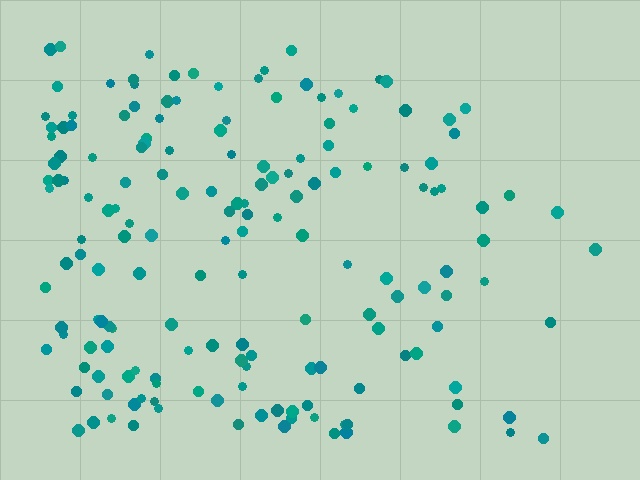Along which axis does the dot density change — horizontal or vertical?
Horizontal.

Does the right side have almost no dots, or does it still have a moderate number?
Still a moderate number, just noticeably fewer than the left.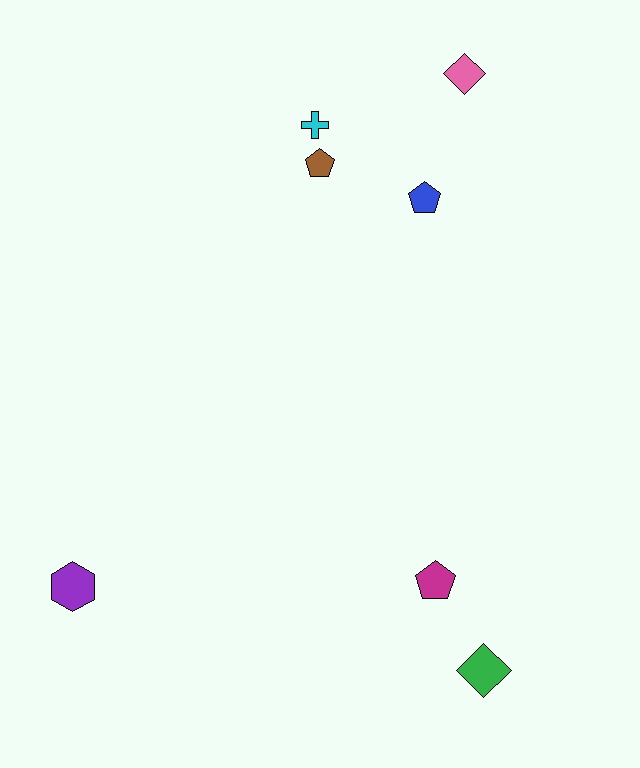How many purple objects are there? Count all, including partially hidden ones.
There is 1 purple object.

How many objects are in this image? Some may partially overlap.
There are 7 objects.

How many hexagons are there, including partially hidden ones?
There is 1 hexagon.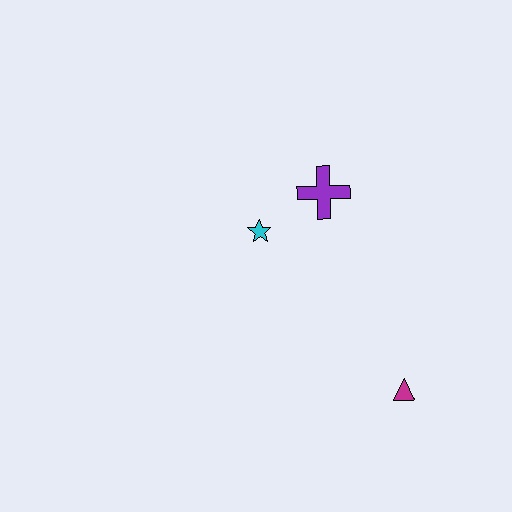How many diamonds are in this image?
There are no diamonds.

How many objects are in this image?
There are 3 objects.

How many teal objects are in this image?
There are no teal objects.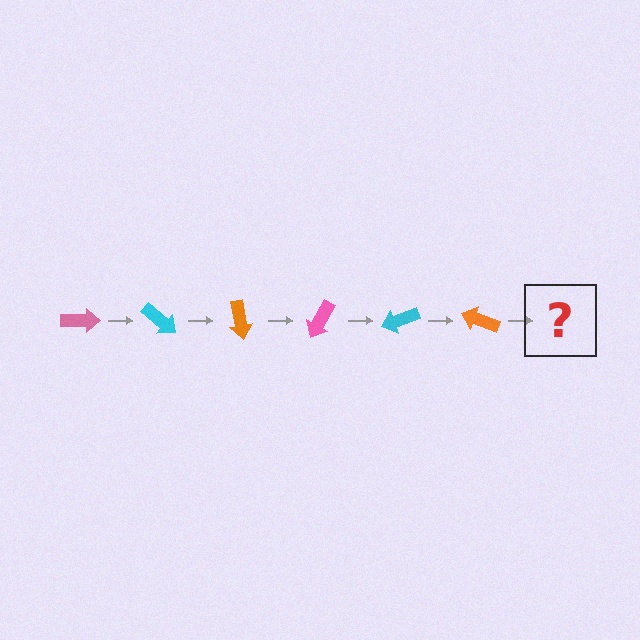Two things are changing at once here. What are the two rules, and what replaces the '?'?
The two rules are that it rotates 40 degrees each step and the color cycles through pink, cyan, and orange. The '?' should be a pink arrow, rotated 240 degrees from the start.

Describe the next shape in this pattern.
It should be a pink arrow, rotated 240 degrees from the start.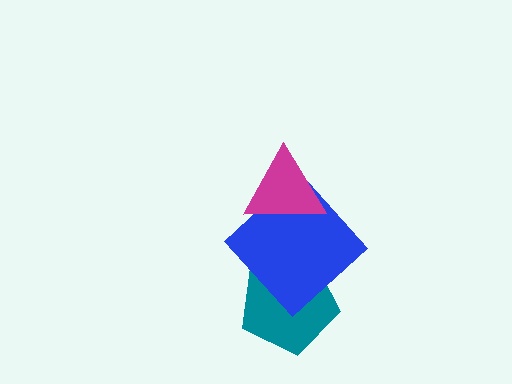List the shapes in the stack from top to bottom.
From top to bottom: the magenta triangle, the blue diamond, the teal pentagon.